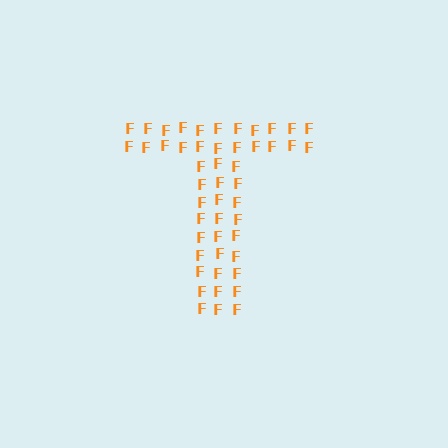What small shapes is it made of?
It is made of small letter F's.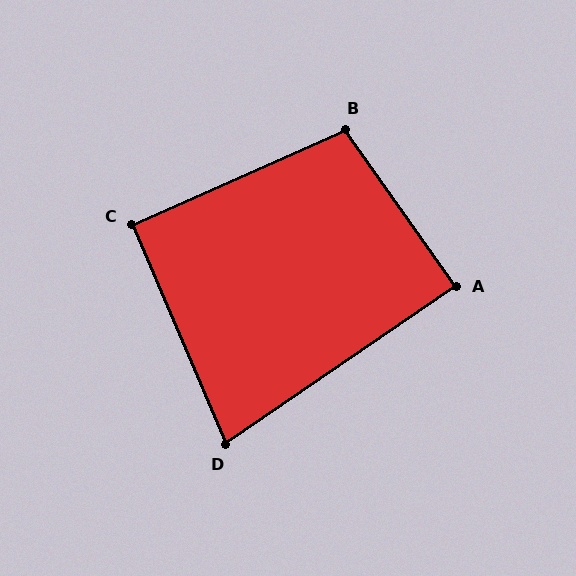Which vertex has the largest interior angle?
B, at approximately 101 degrees.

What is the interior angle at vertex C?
Approximately 91 degrees (approximately right).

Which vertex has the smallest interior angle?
D, at approximately 79 degrees.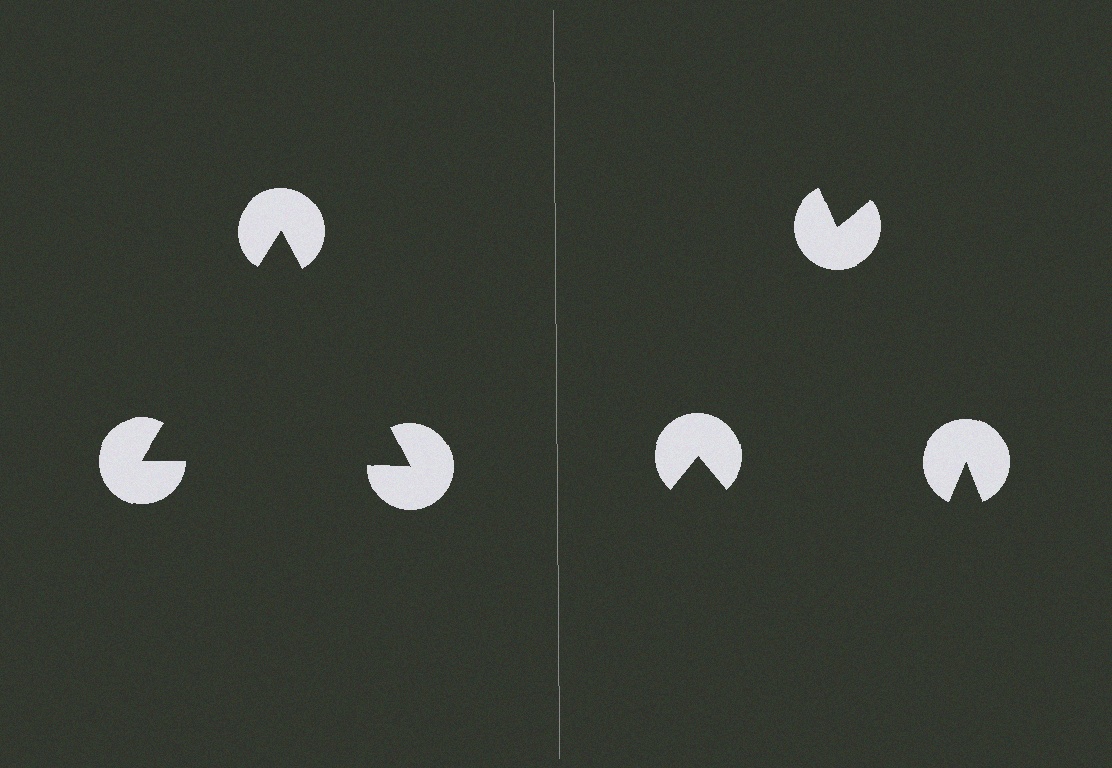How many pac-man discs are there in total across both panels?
6 — 3 on each side.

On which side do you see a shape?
An illusory triangle appears on the left side. On the right side the wedge cuts are rotated, so no coherent shape forms.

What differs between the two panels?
The pac-man discs are positioned identically on both sides; only the wedge orientations differ. On the left they align to a triangle; on the right they are misaligned.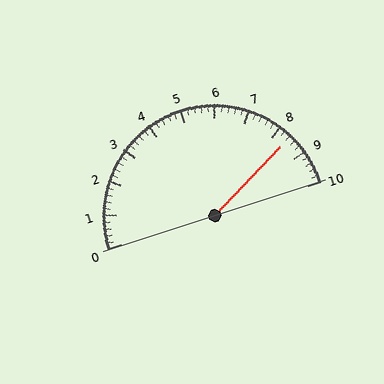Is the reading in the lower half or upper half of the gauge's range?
The reading is in the upper half of the range (0 to 10).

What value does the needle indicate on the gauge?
The needle indicates approximately 8.4.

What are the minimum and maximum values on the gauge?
The gauge ranges from 0 to 10.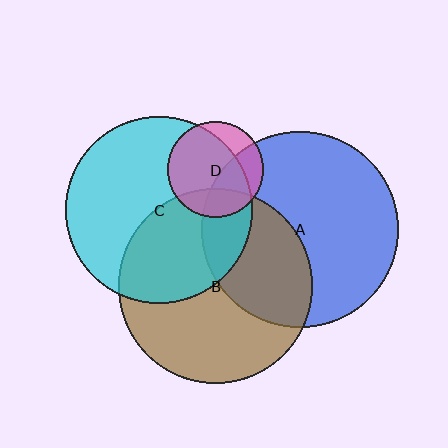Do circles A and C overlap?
Yes.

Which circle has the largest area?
Circle A (blue).